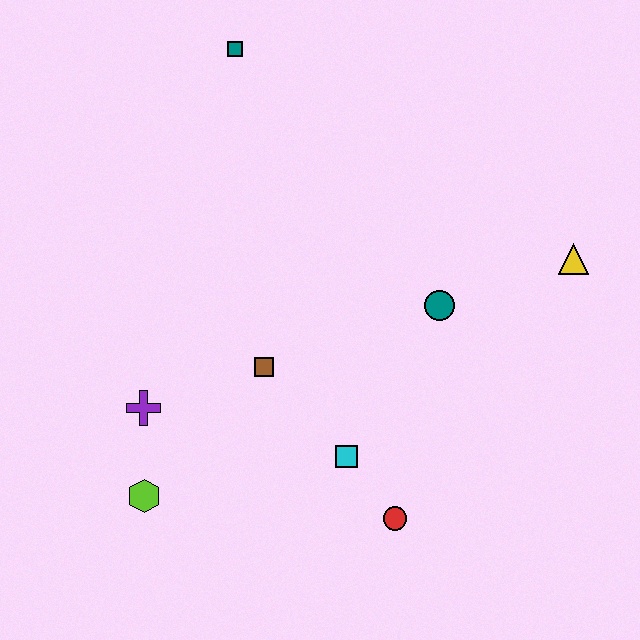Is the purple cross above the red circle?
Yes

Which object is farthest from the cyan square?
The teal square is farthest from the cyan square.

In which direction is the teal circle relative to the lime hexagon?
The teal circle is to the right of the lime hexagon.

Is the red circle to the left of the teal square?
No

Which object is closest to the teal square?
The brown square is closest to the teal square.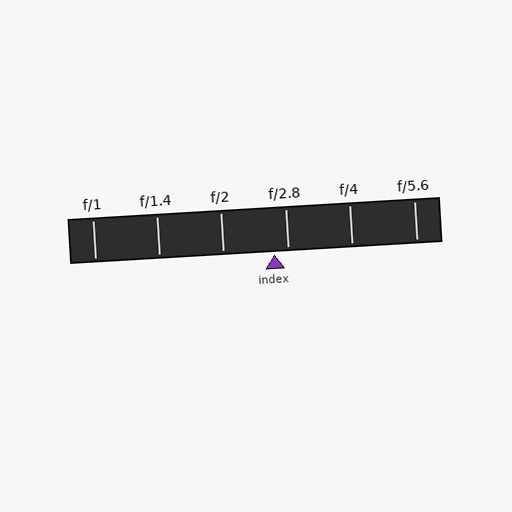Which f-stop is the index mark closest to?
The index mark is closest to f/2.8.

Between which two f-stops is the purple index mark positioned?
The index mark is between f/2 and f/2.8.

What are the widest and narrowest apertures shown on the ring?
The widest aperture shown is f/1 and the narrowest is f/5.6.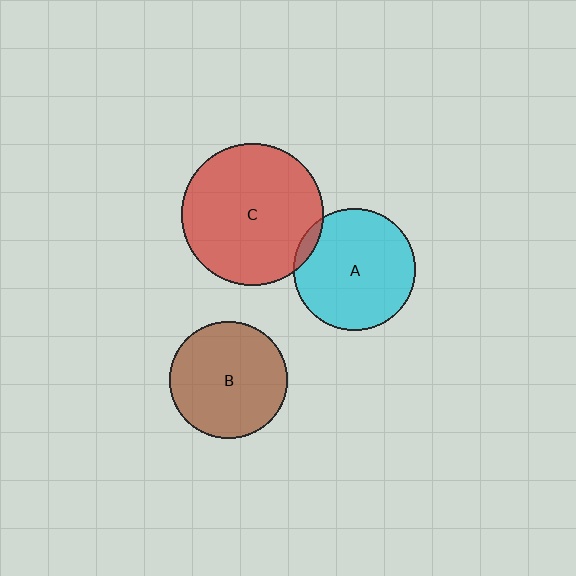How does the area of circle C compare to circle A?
Approximately 1.4 times.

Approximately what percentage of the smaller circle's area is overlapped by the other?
Approximately 5%.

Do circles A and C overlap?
Yes.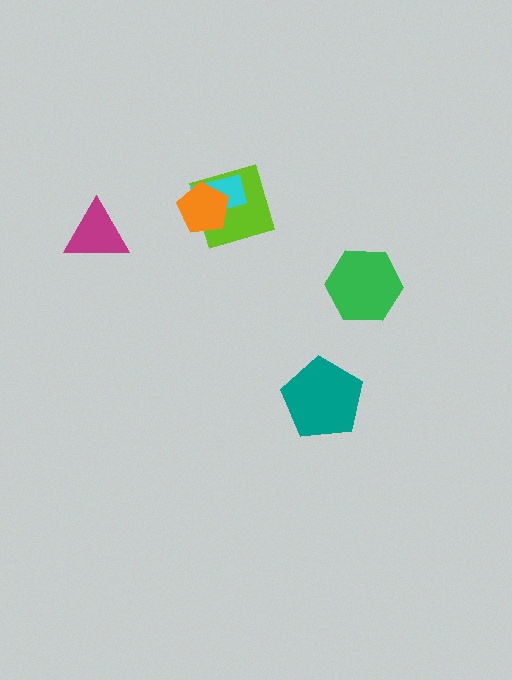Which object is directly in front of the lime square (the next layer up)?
The cyan rectangle is directly in front of the lime square.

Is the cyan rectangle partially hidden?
Yes, it is partially covered by another shape.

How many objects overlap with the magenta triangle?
0 objects overlap with the magenta triangle.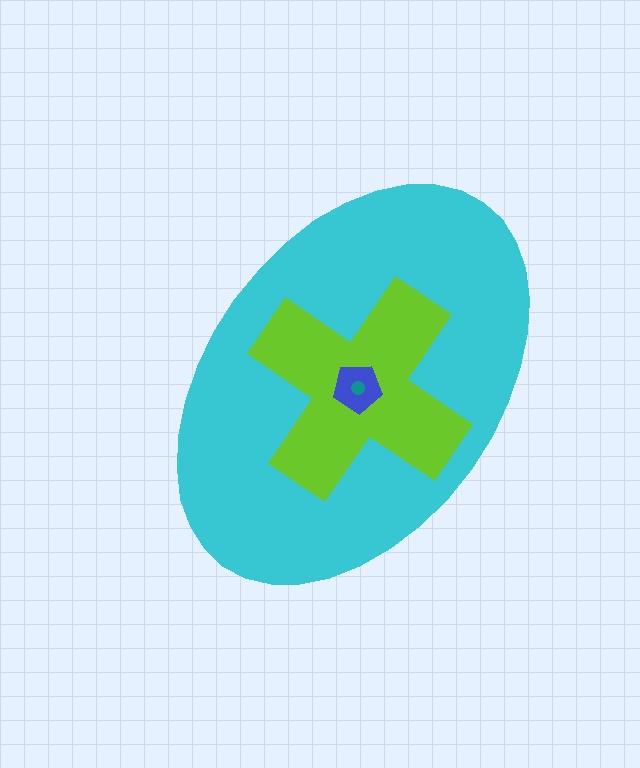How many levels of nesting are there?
4.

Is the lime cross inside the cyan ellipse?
Yes.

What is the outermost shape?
The cyan ellipse.